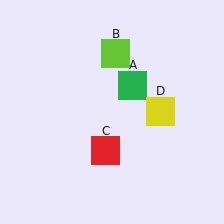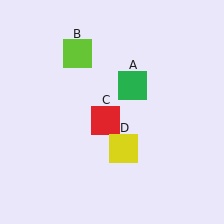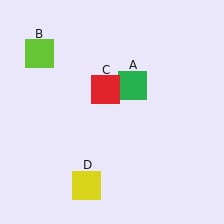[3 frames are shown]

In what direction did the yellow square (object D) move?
The yellow square (object D) moved down and to the left.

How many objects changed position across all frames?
3 objects changed position: lime square (object B), red square (object C), yellow square (object D).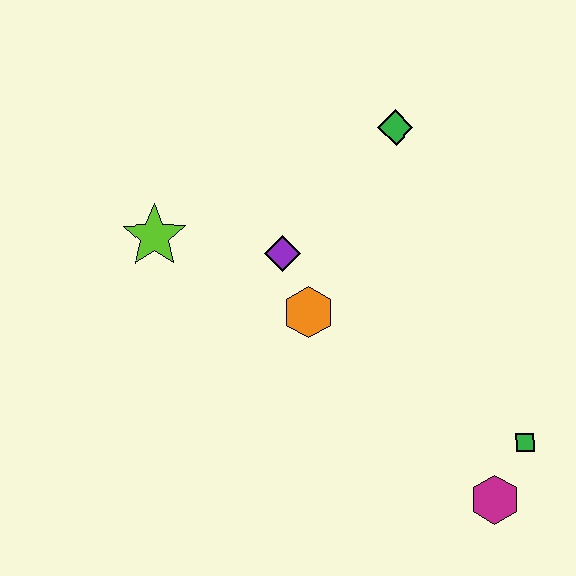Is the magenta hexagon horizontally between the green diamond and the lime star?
No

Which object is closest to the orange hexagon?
The purple diamond is closest to the orange hexagon.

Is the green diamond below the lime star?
No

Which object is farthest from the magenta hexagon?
The lime star is farthest from the magenta hexagon.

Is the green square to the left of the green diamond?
No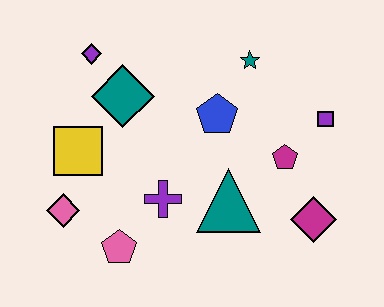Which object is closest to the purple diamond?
The teal diamond is closest to the purple diamond.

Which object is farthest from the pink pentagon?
The purple square is farthest from the pink pentagon.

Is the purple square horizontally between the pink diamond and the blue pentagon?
No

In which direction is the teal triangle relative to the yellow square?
The teal triangle is to the right of the yellow square.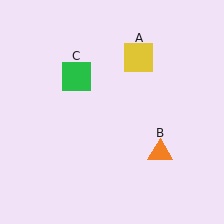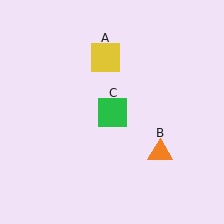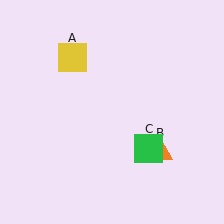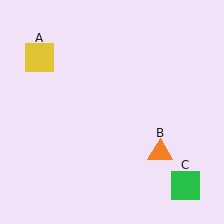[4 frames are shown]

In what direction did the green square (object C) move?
The green square (object C) moved down and to the right.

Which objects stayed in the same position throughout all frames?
Orange triangle (object B) remained stationary.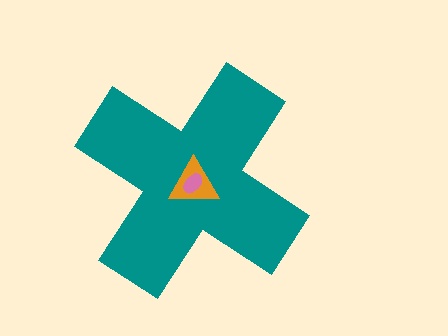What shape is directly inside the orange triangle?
The pink ellipse.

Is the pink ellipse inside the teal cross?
Yes.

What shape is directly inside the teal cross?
The orange triangle.